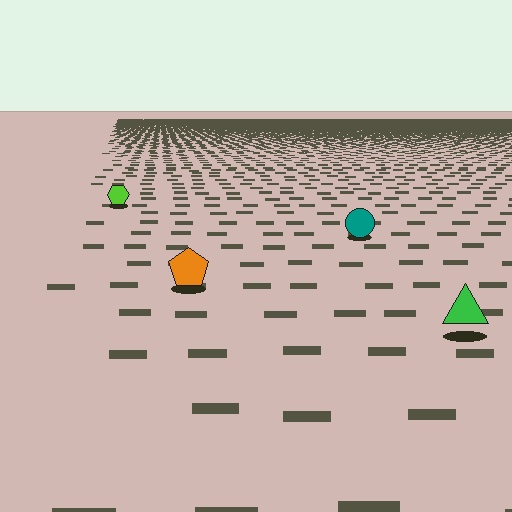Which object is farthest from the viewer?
The lime hexagon is farthest from the viewer. It appears smaller and the ground texture around it is denser.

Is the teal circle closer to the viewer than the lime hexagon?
Yes. The teal circle is closer — you can tell from the texture gradient: the ground texture is coarser near it.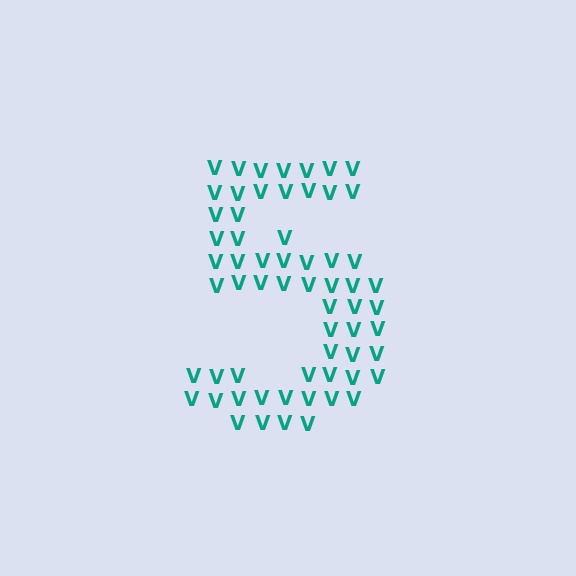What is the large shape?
The large shape is the digit 5.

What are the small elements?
The small elements are letter V's.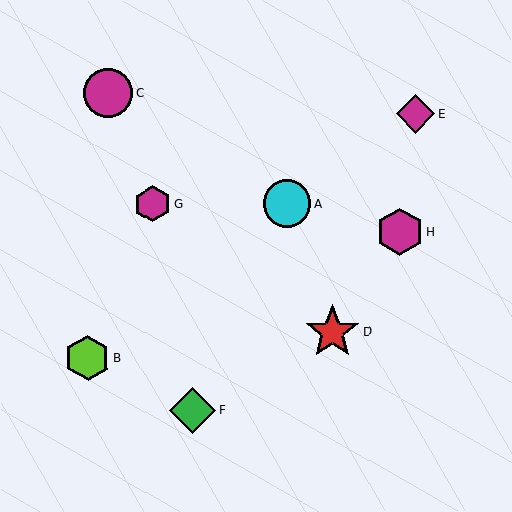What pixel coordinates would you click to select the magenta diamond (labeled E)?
Click at (416, 114) to select the magenta diamond E.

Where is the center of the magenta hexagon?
The center of the magenta hexagon is at (152, 204).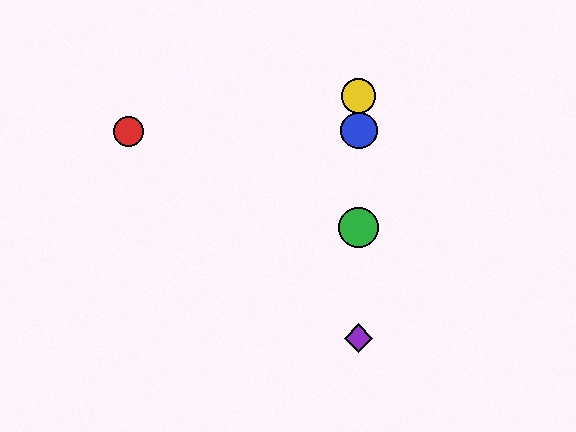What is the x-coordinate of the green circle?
The green circle is at x≈359.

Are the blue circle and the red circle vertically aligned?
No, the blue circle is at x≈359 and the red circle is at x≈128.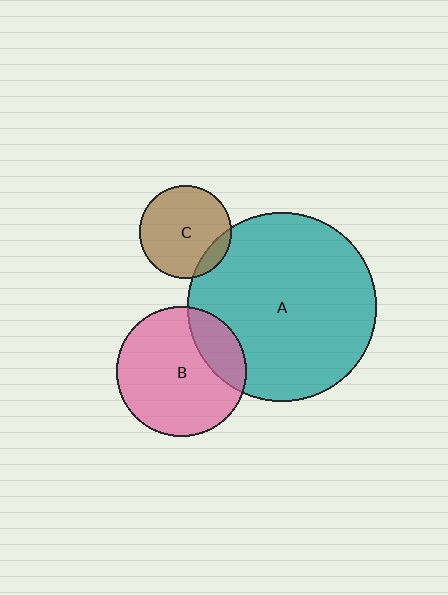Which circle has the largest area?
Circle A (teal).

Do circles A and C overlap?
Yes.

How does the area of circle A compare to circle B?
Approximately 2.1 times.